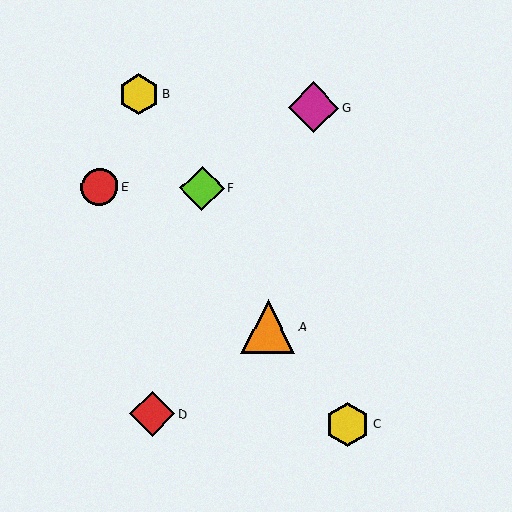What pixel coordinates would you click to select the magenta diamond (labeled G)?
Click at (314, 108) to select the magenta diamond G.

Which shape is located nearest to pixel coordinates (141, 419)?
The red diamond (labeled D) at (152, 414) is nearest to that location.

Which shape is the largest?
The orange triangle (labeled A) is the largest.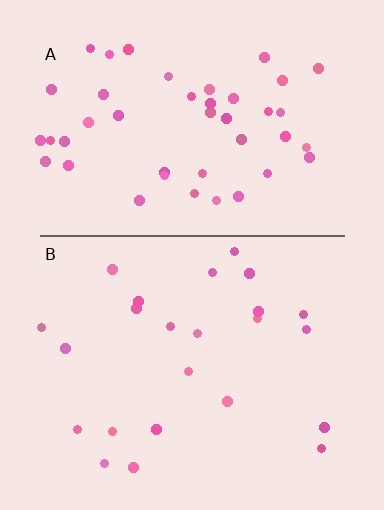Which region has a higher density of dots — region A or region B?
A (the top).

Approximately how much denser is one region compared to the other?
Approximately 1.9× — region A over region B.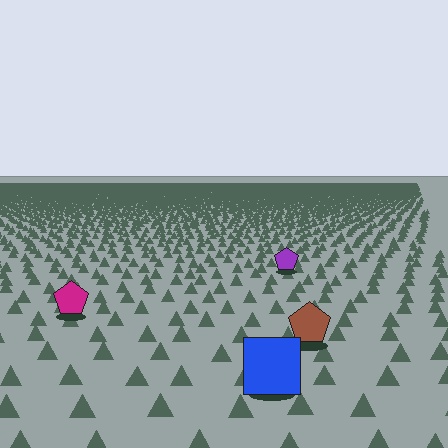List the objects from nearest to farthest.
From nearest to farthest: the blue square, the brown pentagon, the magenta pentagon, the purple pentagon.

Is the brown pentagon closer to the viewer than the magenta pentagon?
Yes. The brown pentagon is closer — you can tell from the texture gradient: the ground texture is coarser near it.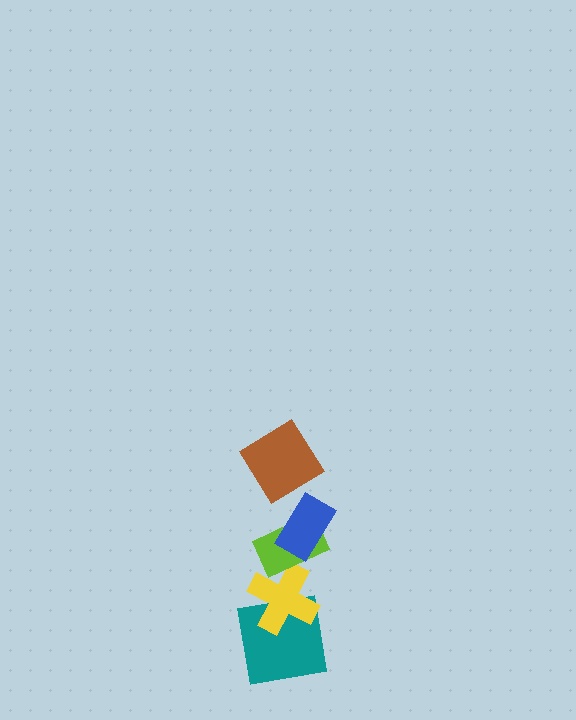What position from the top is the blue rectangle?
The blue rectangle is 2nd from the top.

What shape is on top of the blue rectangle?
The brown diamond is on top of the blue rectangle.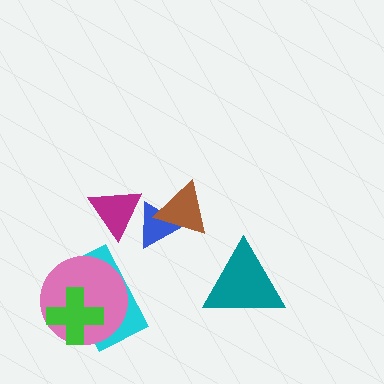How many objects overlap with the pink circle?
2 objects overlap with the pink circle.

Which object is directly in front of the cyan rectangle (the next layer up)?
The pink circle is directly in front of the cyan rectangle.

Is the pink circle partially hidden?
Yes, it is partially covered by another shape.